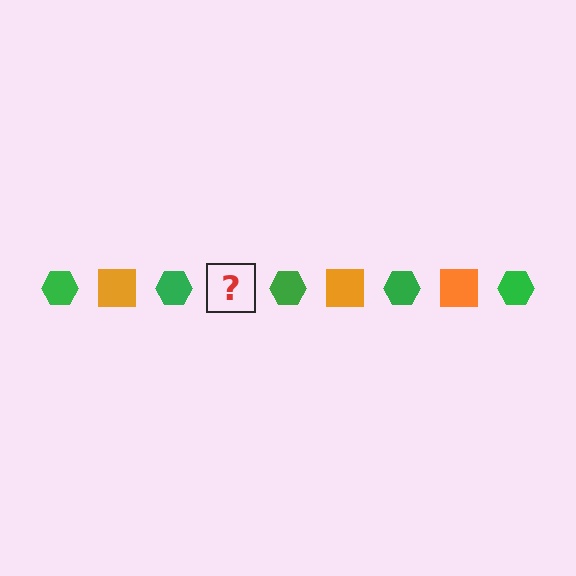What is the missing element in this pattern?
The missing element is an orange square.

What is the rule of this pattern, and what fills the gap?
The rule is that the pattern alternates between green hexagon and orange square. The gap should be filled with an orange square.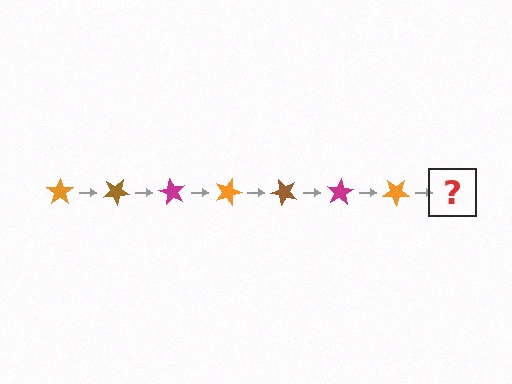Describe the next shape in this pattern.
It should be a brown star, rotated 210 degrees from the start.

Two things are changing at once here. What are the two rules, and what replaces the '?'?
The two rules are that it rotates 30 degrees each step and the color cycles through orange, brown, and magenta. The '?' should be a brown star, rotated 210 degrees from the start.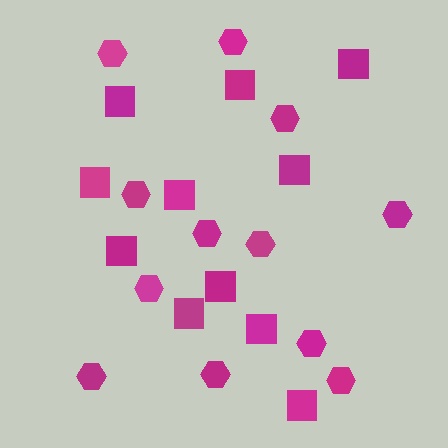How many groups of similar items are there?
There are 2 groups: one group of hexagons (12) and one group of squares (11).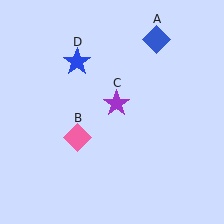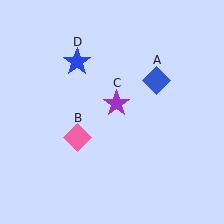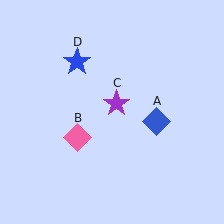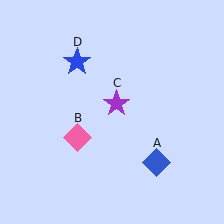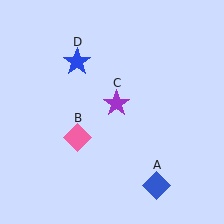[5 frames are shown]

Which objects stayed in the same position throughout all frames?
Pink diamond (object B) and purple star (object C) and blue star (object D) remained stationary.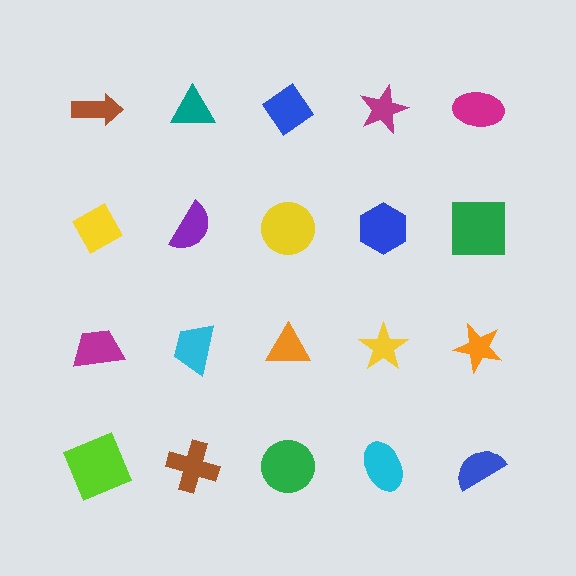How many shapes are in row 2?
5 shapes.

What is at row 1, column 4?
A magenta star.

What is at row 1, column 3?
A blue diamond.